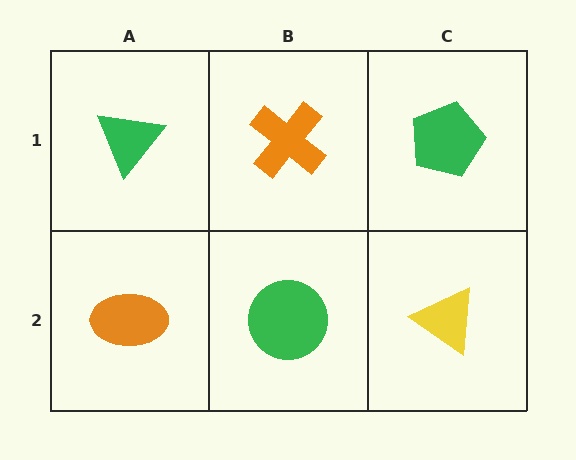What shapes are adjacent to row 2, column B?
An orange cross (row 1, column B), an orange ellipse (row 2, column A), a yellow triangle (row 2, column C).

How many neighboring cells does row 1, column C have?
2.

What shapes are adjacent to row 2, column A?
A green triangle (row 1, column A), a green circle (row 2, column B).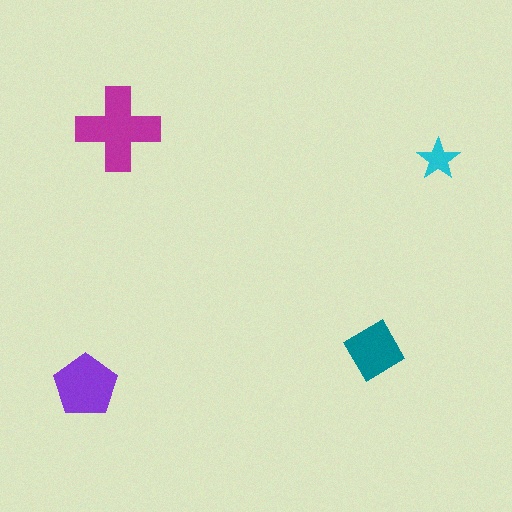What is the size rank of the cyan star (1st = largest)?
4th.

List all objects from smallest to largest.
The cyan star, the teal diamond, the purple pentagon, the magenta cross.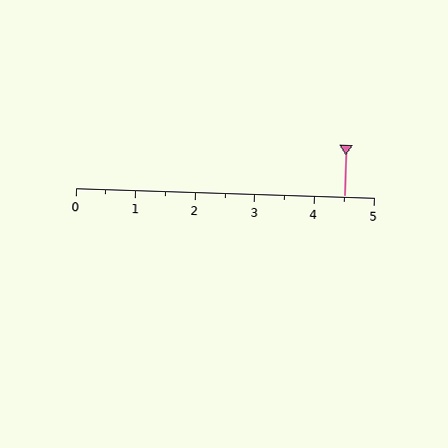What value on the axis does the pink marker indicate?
The marker indicates approximately 4.5.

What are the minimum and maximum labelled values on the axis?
The axis runs from 0 to 5.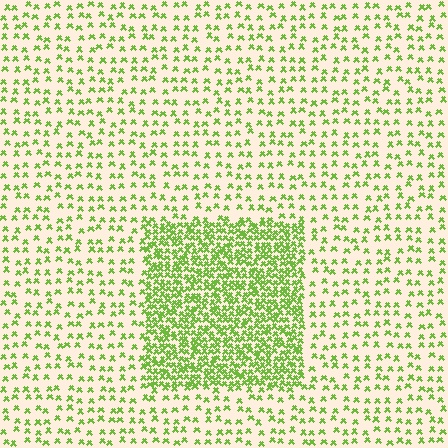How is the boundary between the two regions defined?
The boundary is defined by a change in element density (approximately 2.8x ratio). All elements are the same color, size, and shape.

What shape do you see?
I see a rectangle.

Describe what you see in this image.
The image contains small lime elements arranged at two different densities. A rectangle-shaped region is visible where the elements are more densely packed than the surrounding area.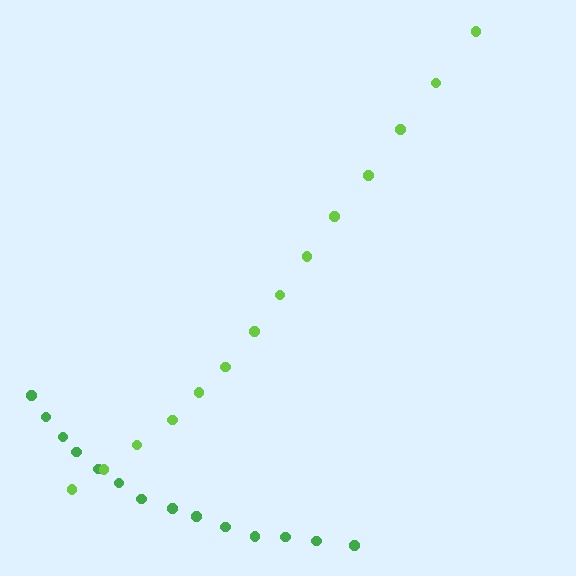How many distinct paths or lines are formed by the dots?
There are 2 distinct paths.